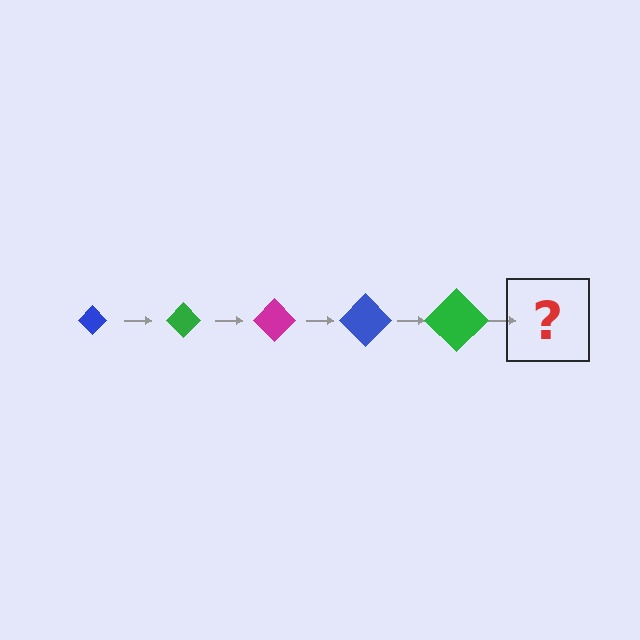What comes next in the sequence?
The next element should be a magenta diamond, larger than the previous one.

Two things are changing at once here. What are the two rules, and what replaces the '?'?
The two rules are that the diamond grows larger each step and the color cycles through blue, green, and magenta. The '?' should be a magenta diamond, larger than the previous one.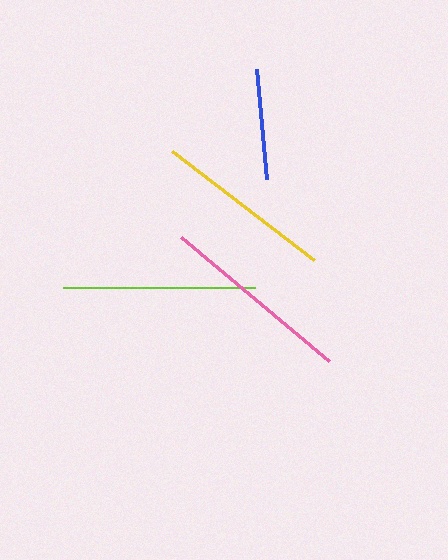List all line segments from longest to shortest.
From longest to shortest: pink, lime, yellow, blue.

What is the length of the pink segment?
The pink segment is approximately 193 pixels long.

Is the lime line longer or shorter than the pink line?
The pink line is longer than the lime line.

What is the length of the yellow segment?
The yellow segment is approximately 179 pixels long.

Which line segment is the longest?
The pink line is the longest at approximately 193 pixels.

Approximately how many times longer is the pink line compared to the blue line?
The pink line is approximately 1.7 times the length of the blue line.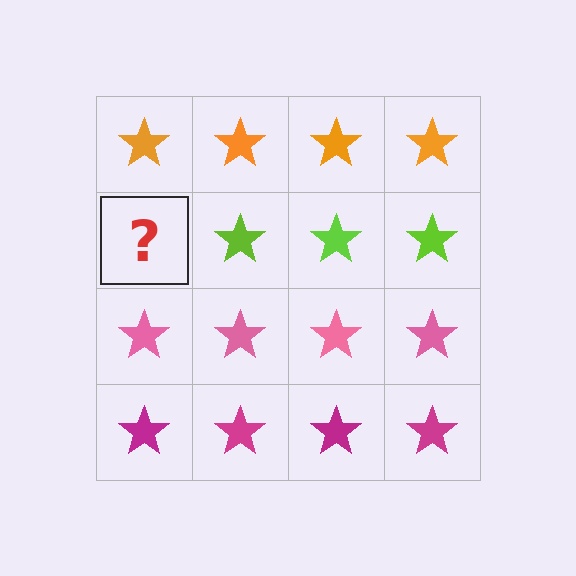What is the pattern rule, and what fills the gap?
The rule is that each row has a consistent color. The gap should be filled with a lime star.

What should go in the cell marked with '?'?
The missing cell should contain a lime star.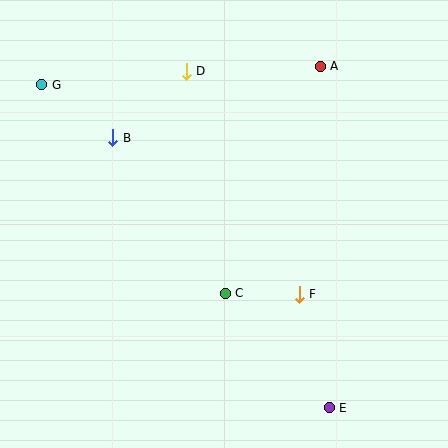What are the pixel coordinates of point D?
Point D is at (186, 71).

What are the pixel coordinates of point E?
Point E is at (329, 408).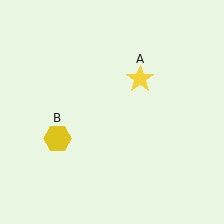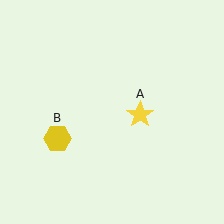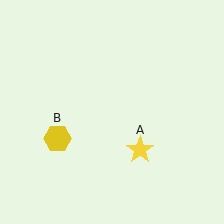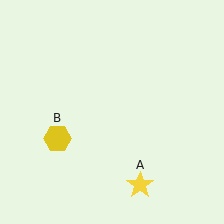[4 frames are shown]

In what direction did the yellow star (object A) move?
The yellow star (object A) moved down.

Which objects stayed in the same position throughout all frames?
Yellow hexagon (object B) remained stationary.